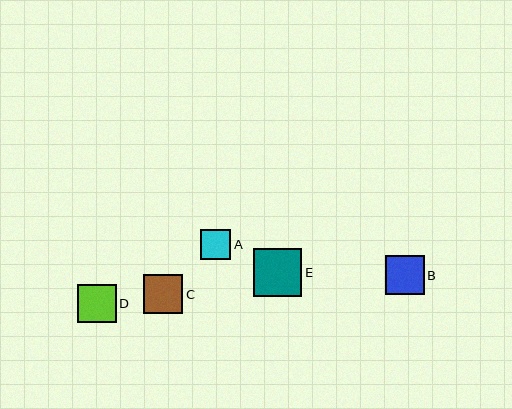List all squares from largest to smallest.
From largest to smallest: E, C, B, D, A.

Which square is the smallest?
Square A is the smallest with a size of approximately 30 pixels.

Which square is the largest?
Square E is the largest with a size of approximately 48 pixels.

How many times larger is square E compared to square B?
Square E is approximately 1.2 times the size of square B.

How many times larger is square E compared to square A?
Square E is approximately 1.6 times the size of square A.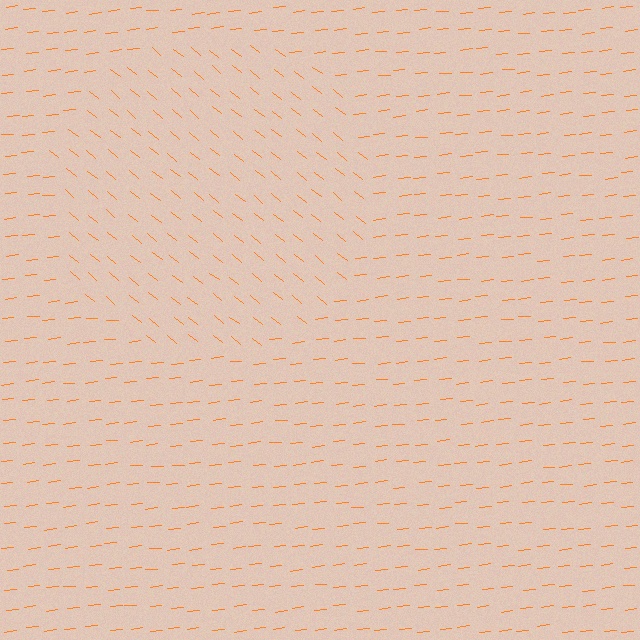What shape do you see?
I see a circle.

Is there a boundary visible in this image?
Yes, there is a texture boundary formed by a change in line orientation.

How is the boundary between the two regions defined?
The boundary is defined purely by a change in line orientation (approximately 45 degrees difference). All lines are the same color and thickness.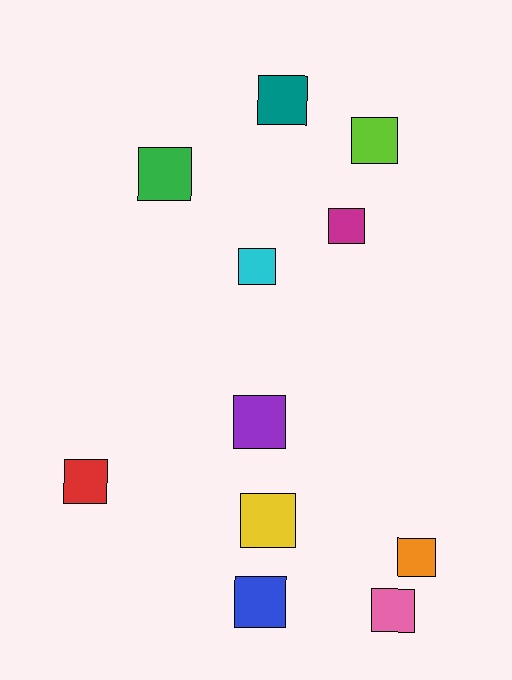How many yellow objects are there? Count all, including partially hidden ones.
There is 1 yellow object.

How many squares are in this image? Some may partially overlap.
There are 11 squares.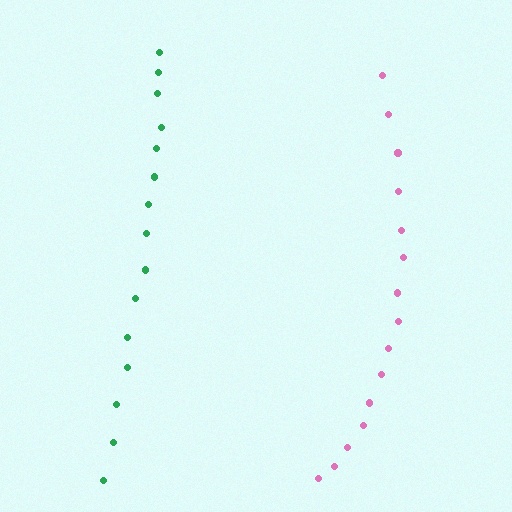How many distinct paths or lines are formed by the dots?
There are 2 distinct paths.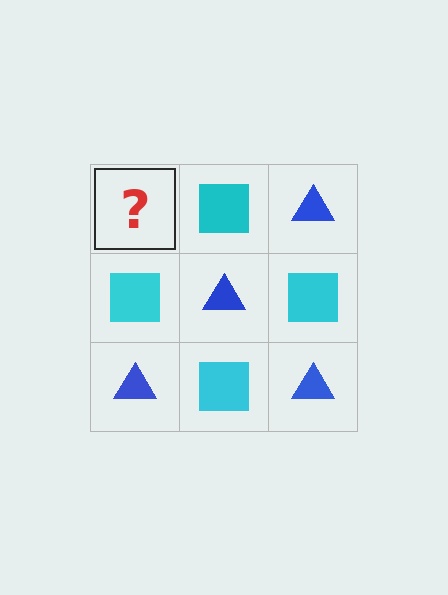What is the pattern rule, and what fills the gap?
The rule is that it alternates blue triangle and cyan square in a checkerboard pattern. The gap should be filled with a blue triangle.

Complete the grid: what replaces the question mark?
The question mark should be replaced with a blue triangle.